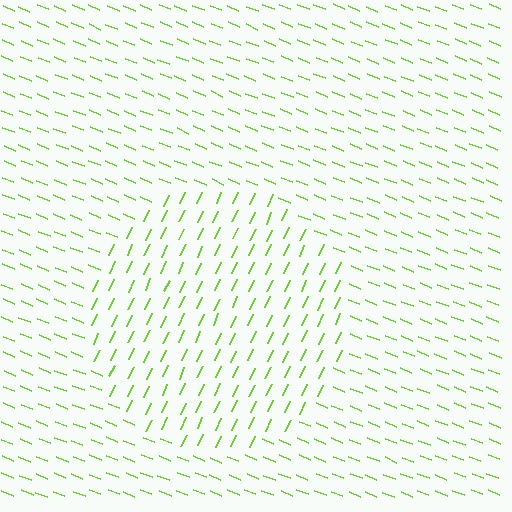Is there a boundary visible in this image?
Yes, there is a texture boundary formed by a change in line orientation.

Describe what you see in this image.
The image is filled with small lime line segments. A circle region in the image has lines oriented differently from the surrounding lines, creating a visible texture boundary.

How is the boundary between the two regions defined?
The boundary is defined purely by a change in line orientation (approximately 88 degrees difference). All lines are the same color and thickness.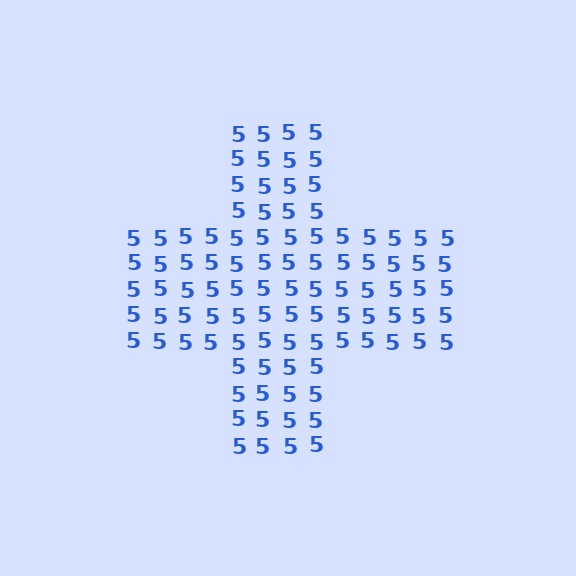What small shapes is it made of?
It is made of small digit 5's.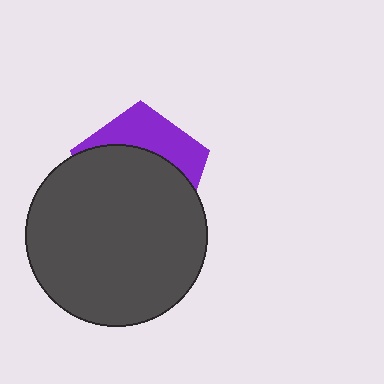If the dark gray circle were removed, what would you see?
You would see the complete purple pentagon.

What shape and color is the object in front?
The object in front is a dark gray circle.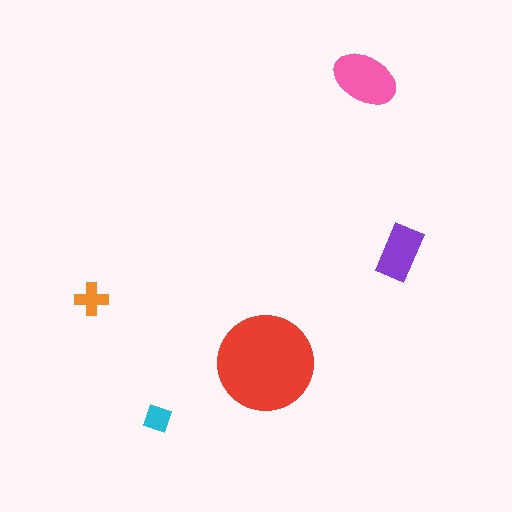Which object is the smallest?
The cyan diamond.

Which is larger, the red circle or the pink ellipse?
The red circle.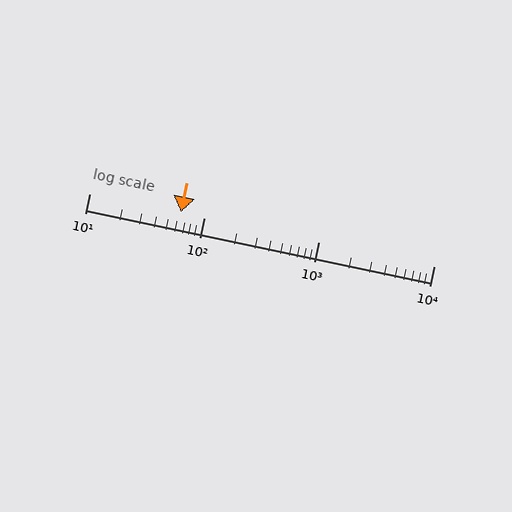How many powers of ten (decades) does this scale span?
The scale spans 3 decades, from 10 to 10000.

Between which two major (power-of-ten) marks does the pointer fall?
The pointer is between 10 and 100.